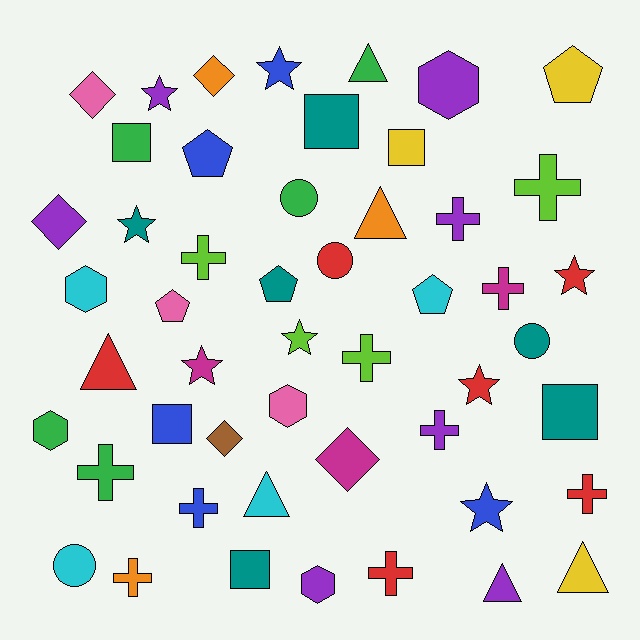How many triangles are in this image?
There are 6 triangles.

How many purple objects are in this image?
There are 7 purple objects.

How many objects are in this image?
There are 50 objects.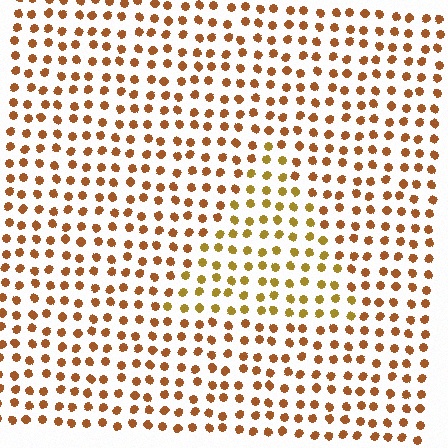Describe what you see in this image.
The image is filled with small brown elements in a uniform arrangement. A triangle-shaped region is visible where the elements are tinted to a slightly different hue, forming a subtle color boundary.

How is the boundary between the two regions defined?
The boundary is defined purely by a slight shift in hue (about 25 degrees). Spacing, size, and orientation are identical on both sides.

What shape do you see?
I see a triangle.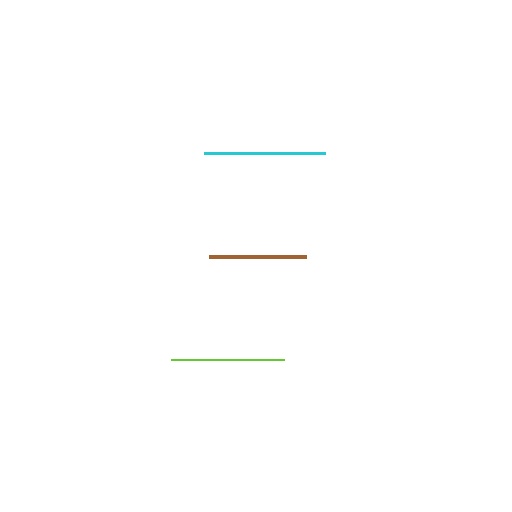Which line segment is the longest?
The cyan line is the longest at approximately 122 pixels.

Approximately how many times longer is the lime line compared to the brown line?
The lime line is approximately 1.2 times the length of the brown line.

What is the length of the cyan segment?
The cyan segment is approximately 122 pixels long.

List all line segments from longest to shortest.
From longest to shortest: cyan, lime, brown.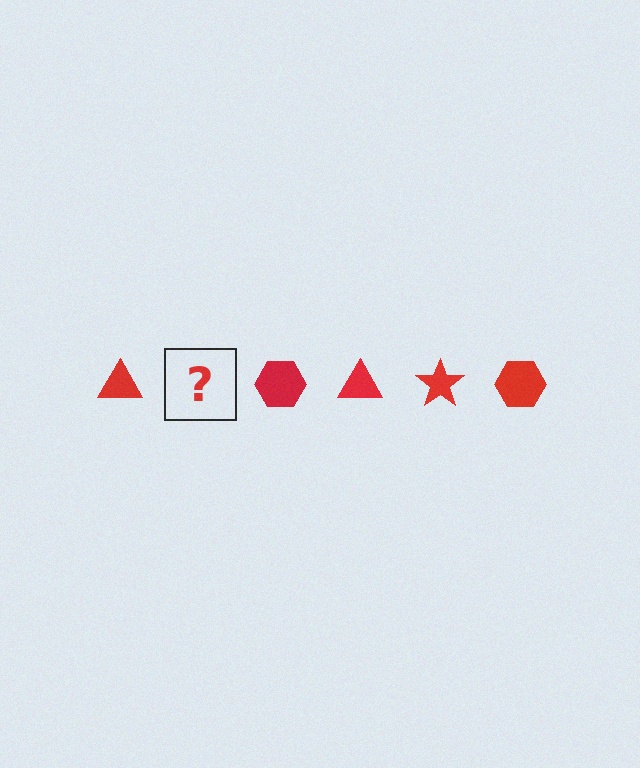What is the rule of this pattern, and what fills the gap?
The rule is that the pattern cycles through triangle, star, hexagon shapes in red. The gap should be filled with a red star.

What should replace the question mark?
The question mark should be replaced with a red star.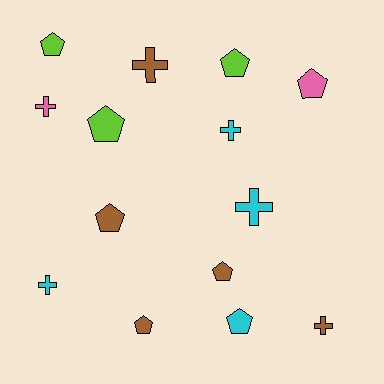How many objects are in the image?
There are 14 objects.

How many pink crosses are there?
There is 1 pink cross.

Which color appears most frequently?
Brown, with 5 objects.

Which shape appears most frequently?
Pentagon, with 8 objects.